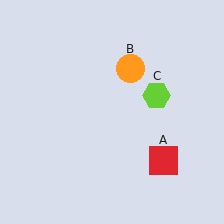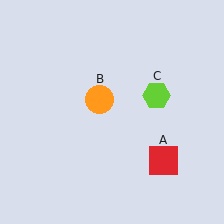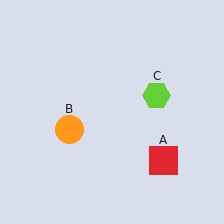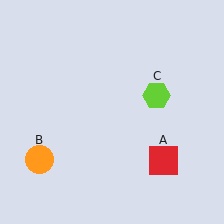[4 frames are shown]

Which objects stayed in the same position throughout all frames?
Red square (object A) and lime hexagon (object C) remained stationary.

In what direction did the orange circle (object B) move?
The orange circle (object B) moved down and to the left.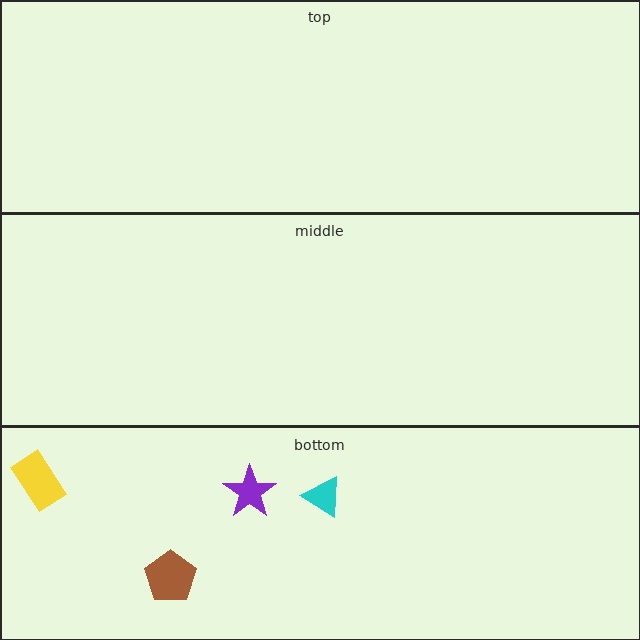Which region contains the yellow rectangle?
The bottom region.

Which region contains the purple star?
The bottom region.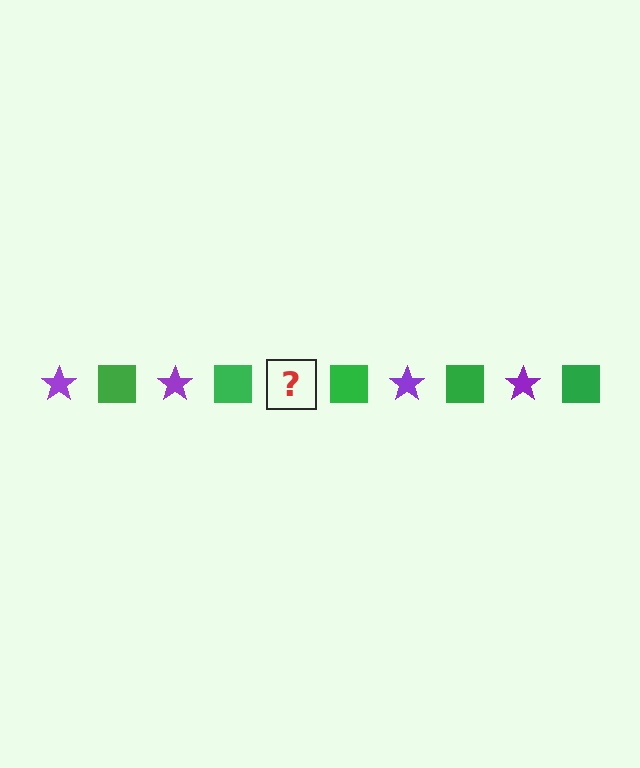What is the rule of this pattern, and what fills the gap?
The rule is that the pattern alternates between purple star and green square. The gap should be filled with a purple star.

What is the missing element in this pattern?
The missing element is a purple star.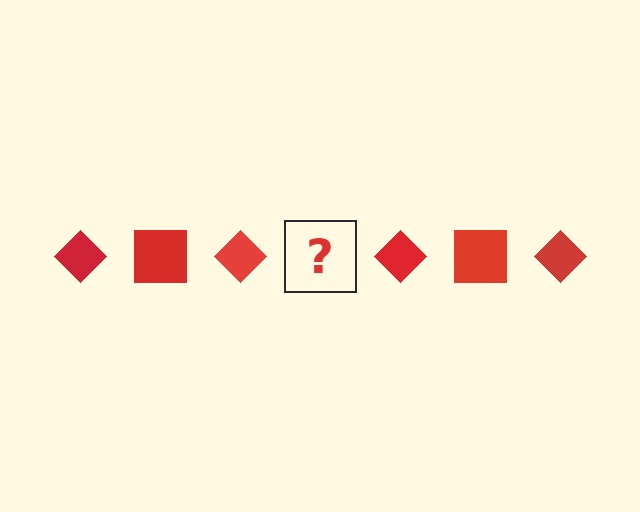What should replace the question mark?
The question mark should be replaced with a red square.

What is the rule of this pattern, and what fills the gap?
The rule is that the pattern cycles through diamond, square shapes in red. The gap should be filled with a red square.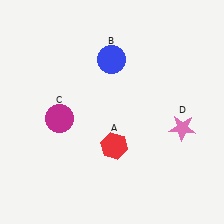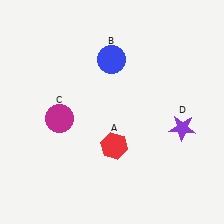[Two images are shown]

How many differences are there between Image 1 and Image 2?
There is 1 difference between the two images.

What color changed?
The star (D) changed from pink in Image 1 to purple in Image 2.